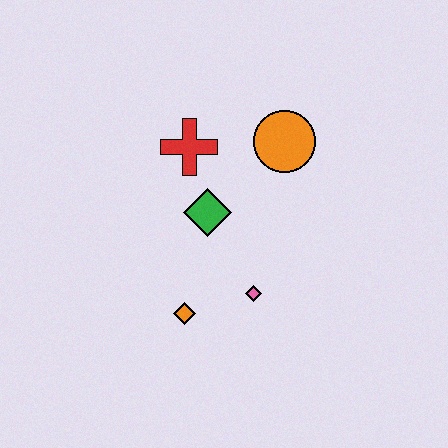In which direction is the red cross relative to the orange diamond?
The red cross is above the orange diamond.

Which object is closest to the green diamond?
The red cross is closest to the green diamond.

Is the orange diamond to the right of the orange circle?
No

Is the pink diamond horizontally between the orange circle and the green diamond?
Yes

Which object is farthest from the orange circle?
The orange diamond is farthest from the orange circle.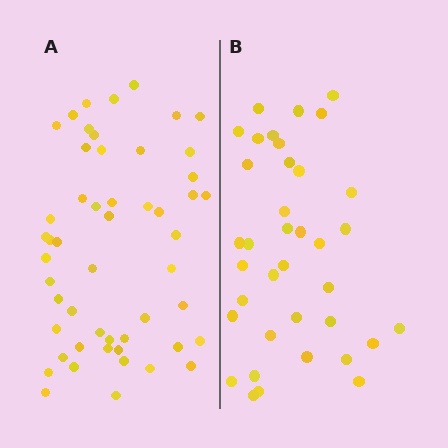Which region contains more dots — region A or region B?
Region A (the left region) has more dots.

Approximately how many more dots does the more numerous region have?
Region A has approximately 15 more dots than region B.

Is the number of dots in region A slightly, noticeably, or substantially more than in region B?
Region A has noticeably more, but not dramatically so. The ratio is roughly 1.4 to 1.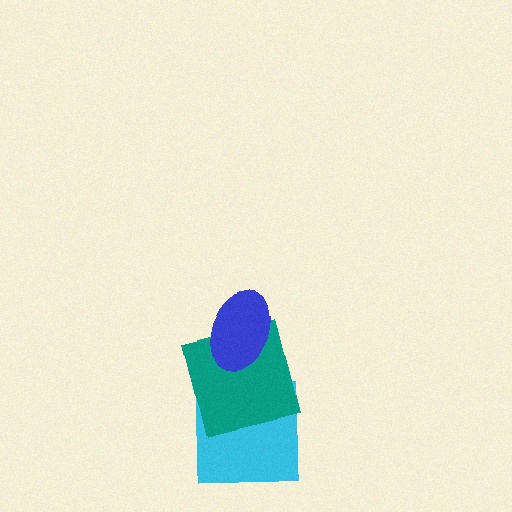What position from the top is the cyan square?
The cyan square is 3rd from the top.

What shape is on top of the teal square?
The blue ellipse is on top of the teal square.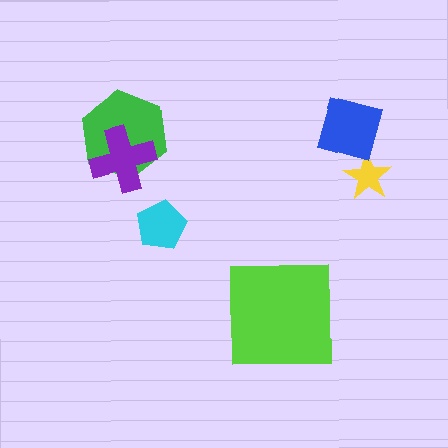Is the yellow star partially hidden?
Yes, it is partially covered by another shape.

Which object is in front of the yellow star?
The blue square is in front of the yellow star.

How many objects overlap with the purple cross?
1 object overlaps with the purple cross.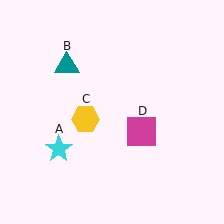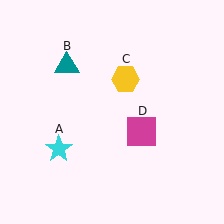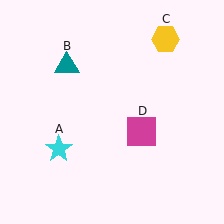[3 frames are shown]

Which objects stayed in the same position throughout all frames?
Cyan star (object A) and teal triangle (object B) and magenta square (object D) remained stationary.